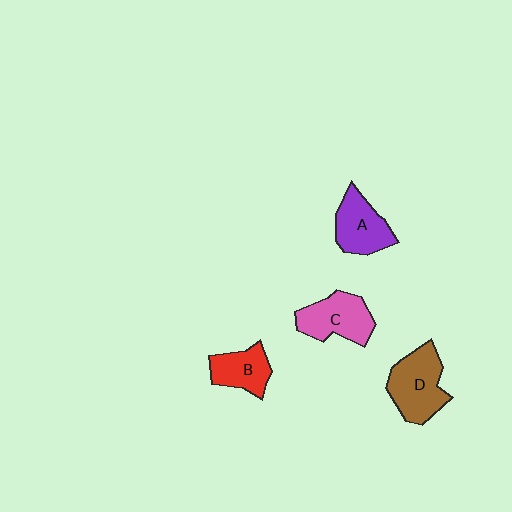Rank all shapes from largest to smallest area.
From largest to smallest: D (brown), C (pink), A (purple), B (red).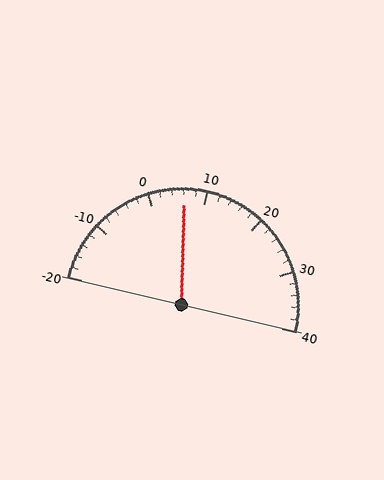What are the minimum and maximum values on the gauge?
The gauge ranges from -20 to 40.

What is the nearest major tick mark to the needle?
The nearest major tick mark is 10.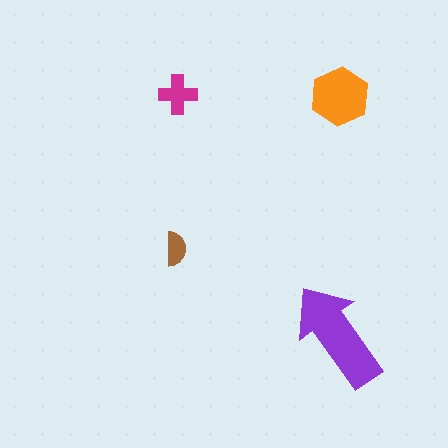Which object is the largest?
The purple arrow.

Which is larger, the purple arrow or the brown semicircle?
The purple arrow.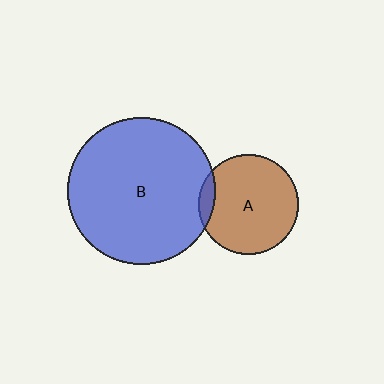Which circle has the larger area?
Circle B (blue).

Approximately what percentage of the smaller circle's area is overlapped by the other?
Approximately 10%.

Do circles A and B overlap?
Yes.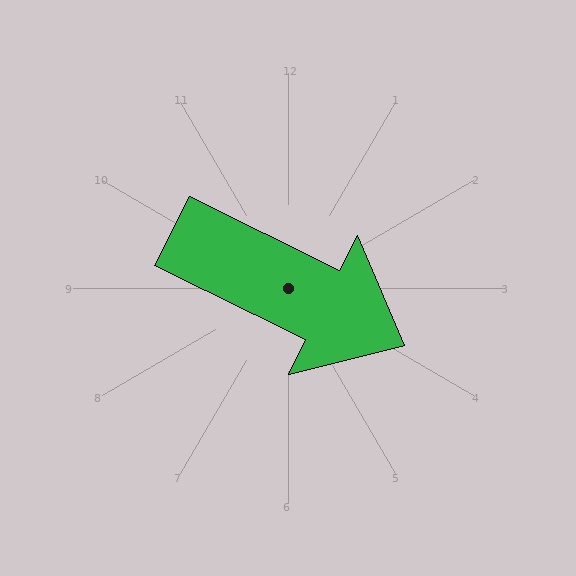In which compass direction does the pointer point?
Southeast.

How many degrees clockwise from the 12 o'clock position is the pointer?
Approximately 116 degrees.